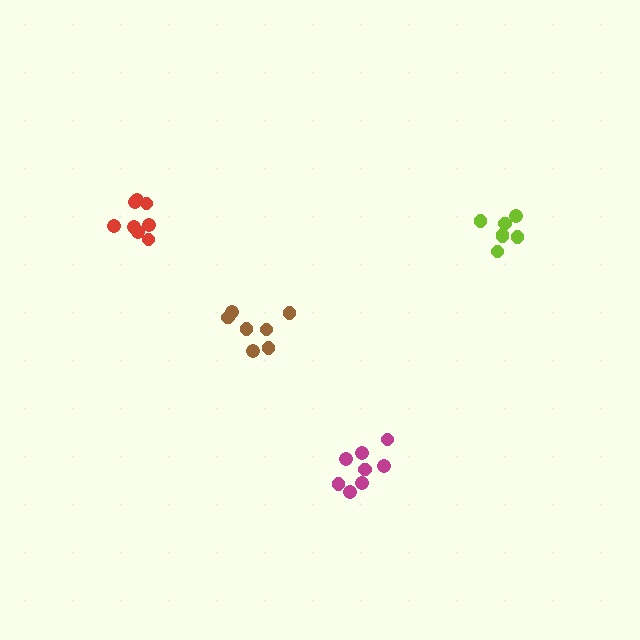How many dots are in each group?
Group 1: 8 dots, Group 2: 7 dots, Group 3: 8 dots, Group 4: 7 dots (30 total).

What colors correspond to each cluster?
The clusters are colored: magenta, lime, red, brown.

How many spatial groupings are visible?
There are 4 spatial groupings.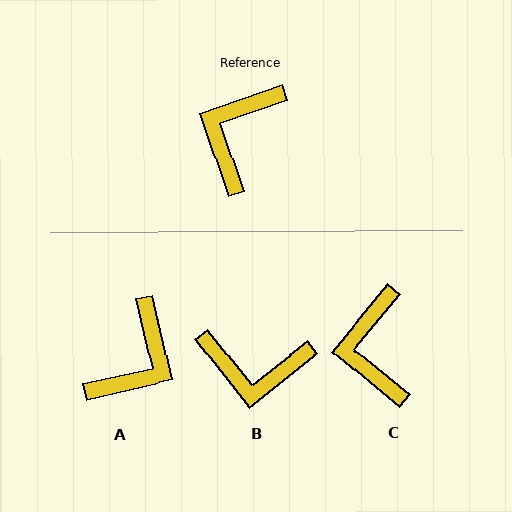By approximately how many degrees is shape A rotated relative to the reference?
Approximately 173 degrees counter-clockwise.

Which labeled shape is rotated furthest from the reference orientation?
A, about 173 degrees away.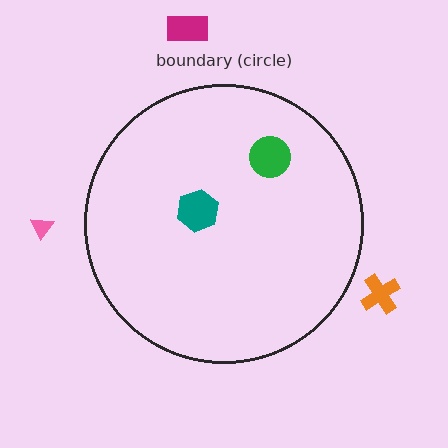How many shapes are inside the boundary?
2 inside, 3 outside.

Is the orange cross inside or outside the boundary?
Outside.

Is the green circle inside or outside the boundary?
Inside.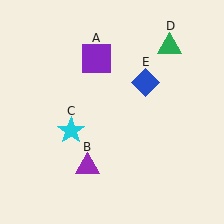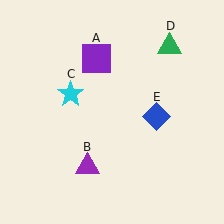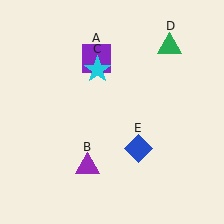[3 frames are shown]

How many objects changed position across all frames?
2 objects changed position: cyan star (object C), blue diamond (object E).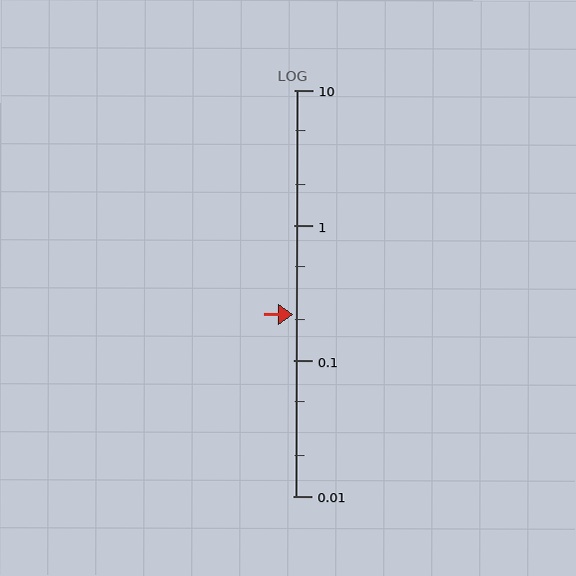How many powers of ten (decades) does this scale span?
The scale spans 3 decades, from 0.01 to 10.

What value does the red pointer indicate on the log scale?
The pointer indicates approximately 0.22.